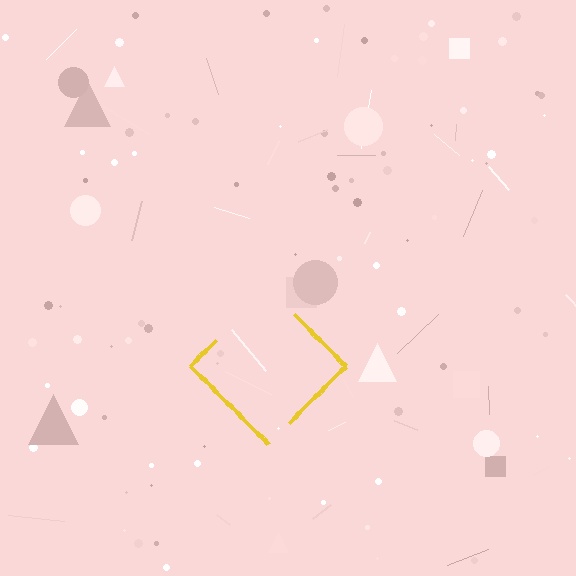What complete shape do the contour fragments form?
The contour fragments form a diamond.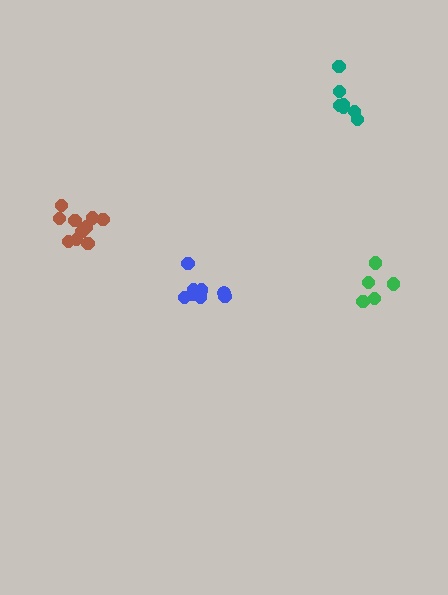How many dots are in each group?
Group 1: 10 dots, Group 2: 8 dots, Group 3: 7 dots, Group 4: 5 dots (30 total).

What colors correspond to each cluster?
The clusters are colored: brown, blue, teal, green.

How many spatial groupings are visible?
There are 4 spatial groupings.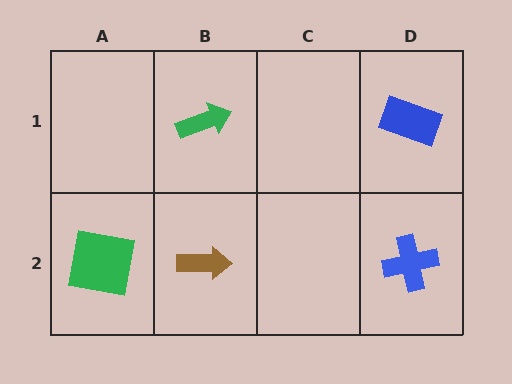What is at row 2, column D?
A blue cross.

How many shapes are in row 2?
3 shapes.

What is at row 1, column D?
A blue rectangle.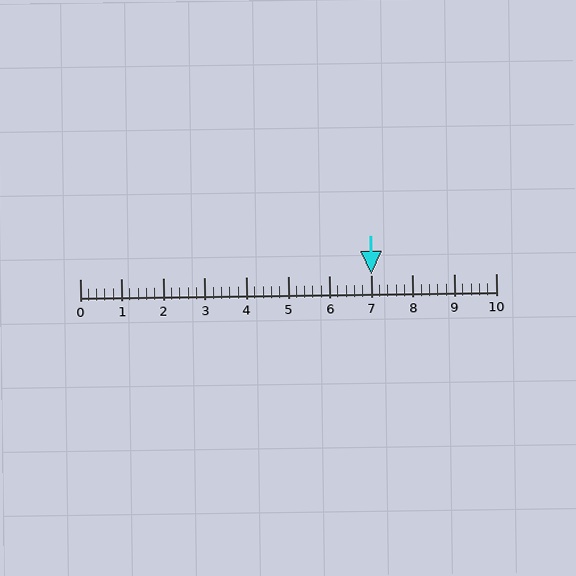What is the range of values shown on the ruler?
The ruler shows values from 0 to 10.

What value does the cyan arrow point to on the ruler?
The cyan arrow points to approximately 7.0.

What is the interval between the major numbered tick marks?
The major tick marks are spaced 1 units apart.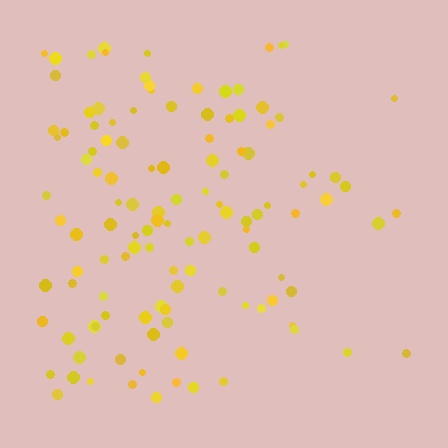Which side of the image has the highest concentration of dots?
The left.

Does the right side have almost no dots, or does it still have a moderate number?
Still a moderate number, just noticeably fewer than the left.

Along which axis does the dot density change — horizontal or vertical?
Horizontal.